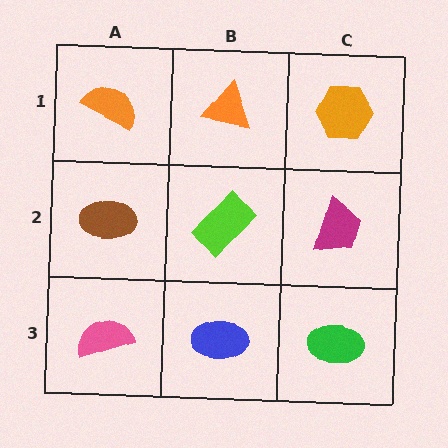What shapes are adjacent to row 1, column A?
A brown ellipse (row 2, column A), an orange triangle (row 1, column B).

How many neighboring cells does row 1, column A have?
2.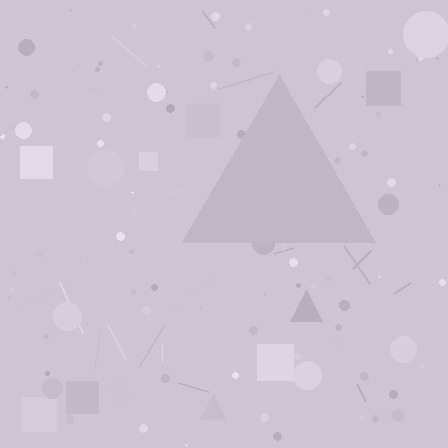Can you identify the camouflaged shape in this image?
The camouflaged shape is a triangle.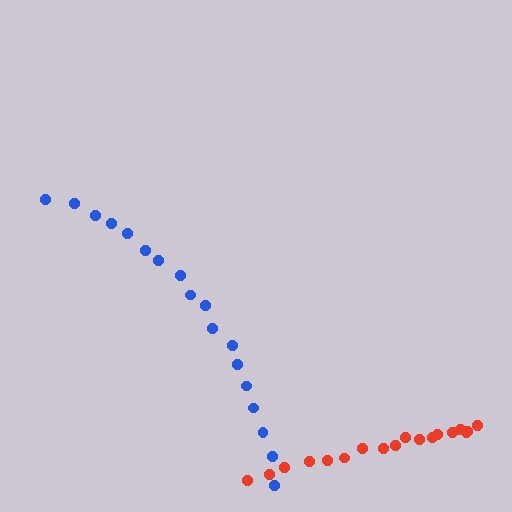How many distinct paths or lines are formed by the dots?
There are 2 distinct paths.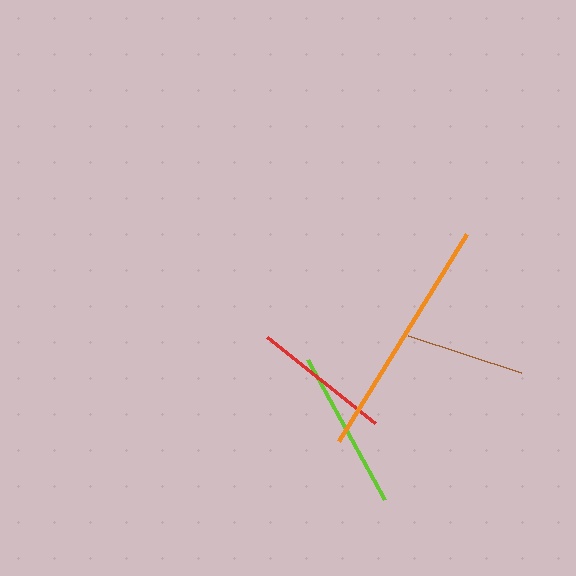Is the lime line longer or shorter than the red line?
The lime line is longer than the red line.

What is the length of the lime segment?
The lime segment is approximately 160 pixels long.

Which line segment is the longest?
The orange line is the longest at approximately 244 pixels.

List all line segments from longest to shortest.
From longest to shortest: orange, lime, red, brown.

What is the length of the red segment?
The red segment is approximately 139 pixels long.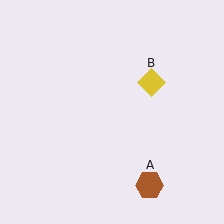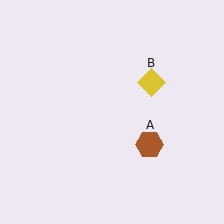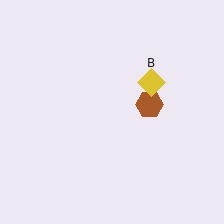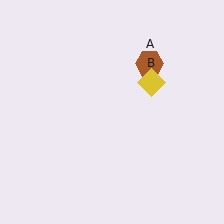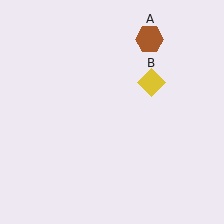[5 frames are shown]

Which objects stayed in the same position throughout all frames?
Yellow diamond (object B) remained stationary.